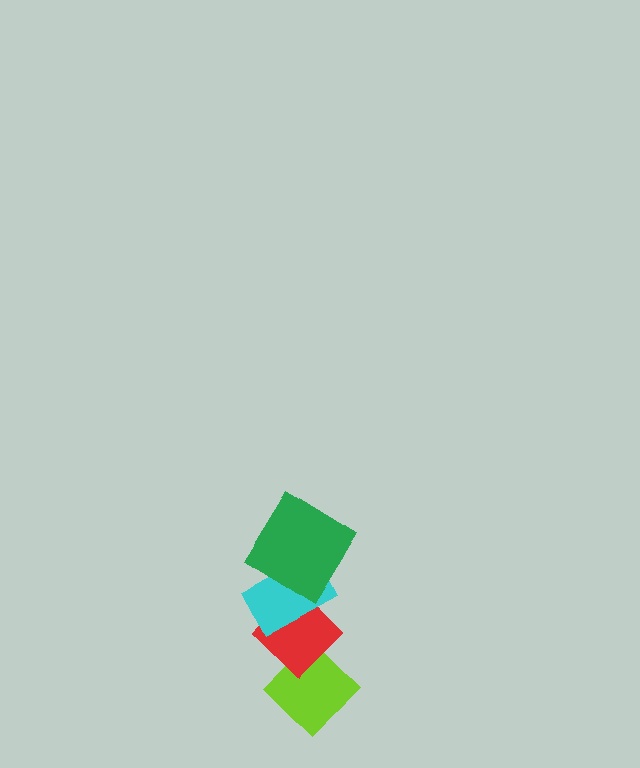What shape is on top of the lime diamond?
The red diamond is on top of the lime diamond.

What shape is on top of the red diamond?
The cyan rectangle is on top of the red diamond.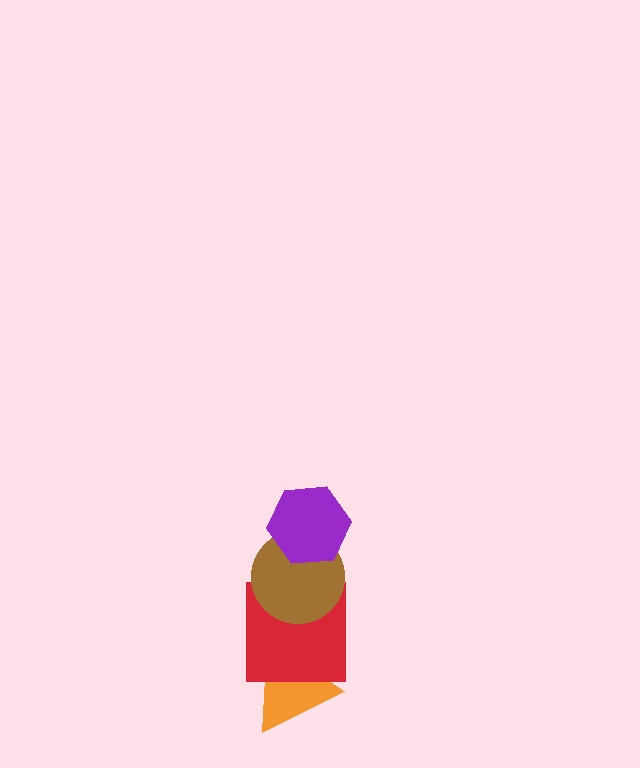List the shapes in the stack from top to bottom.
From top to bottom: the purple hexagon, the brown circle, the red square, the orange triangle.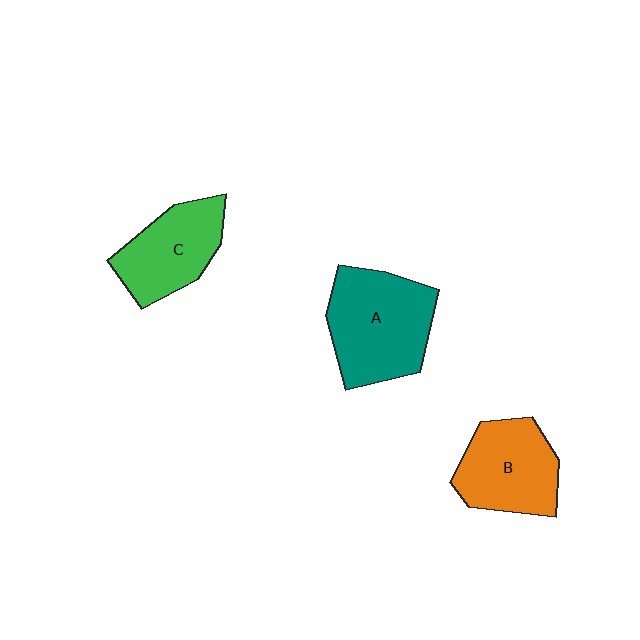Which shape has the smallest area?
Shape C (green).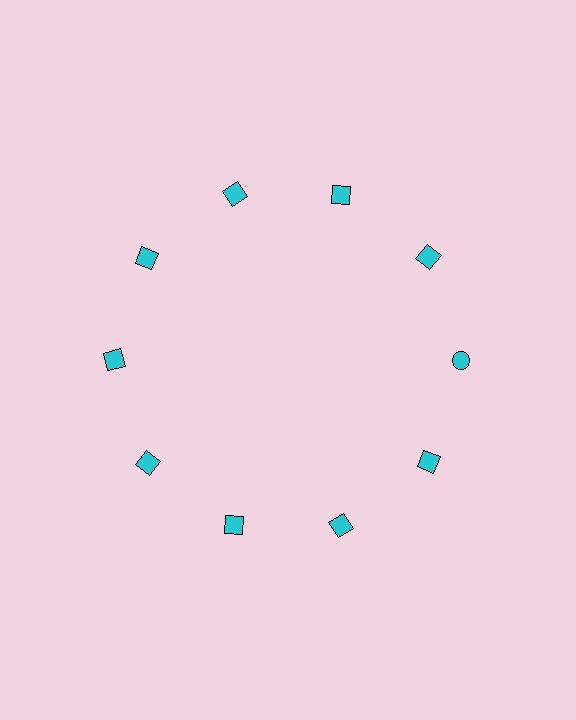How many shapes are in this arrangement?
There are 10 shapes arranged in a ring pattern.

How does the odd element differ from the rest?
It has a different shape: circle instead of square.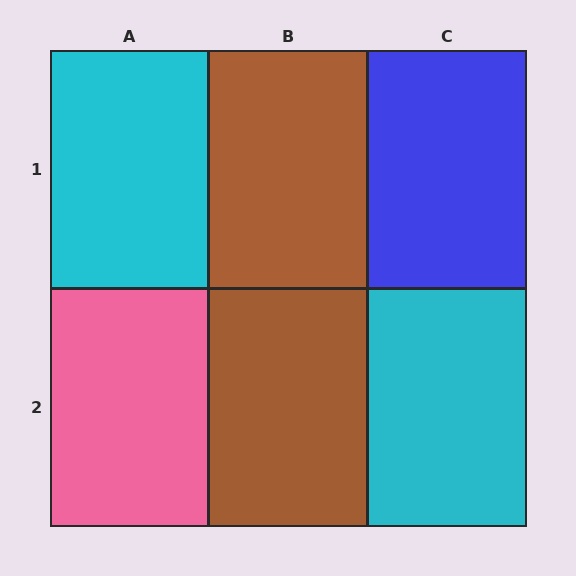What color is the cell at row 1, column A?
Cyan.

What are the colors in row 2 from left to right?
Pink, brown, cyan.